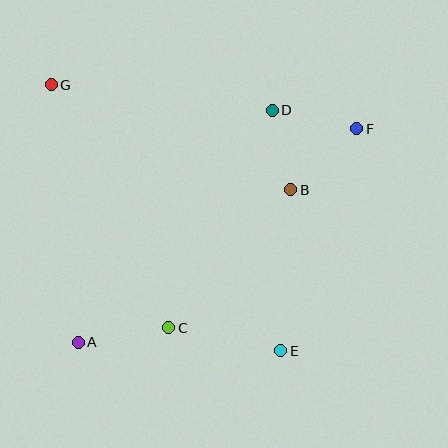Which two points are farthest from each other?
Points E and G are farthest from each other.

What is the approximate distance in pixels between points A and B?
The distance between A and B is approximately 262 pixels.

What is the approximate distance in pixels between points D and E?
The distance between D and E is approximately 241 pixels.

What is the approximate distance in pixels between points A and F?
The distance between A and F is approximately 351 pixels.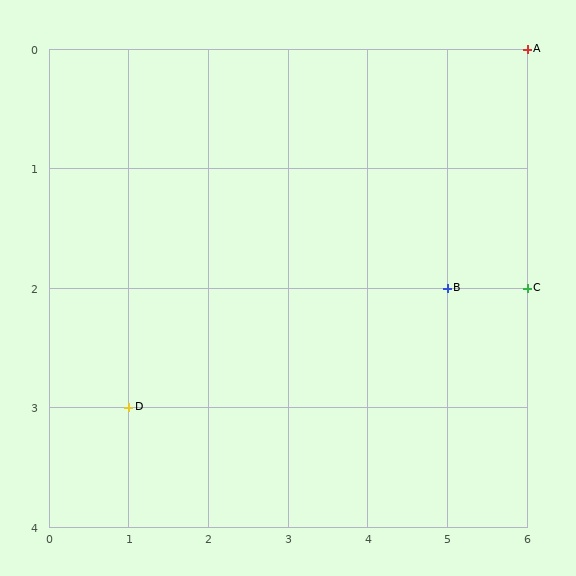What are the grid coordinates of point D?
Point D is at grid coordinates (1, 3).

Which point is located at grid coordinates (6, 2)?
Point C is at (6, 2).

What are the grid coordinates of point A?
Point A is at grid coordinates (6, 0).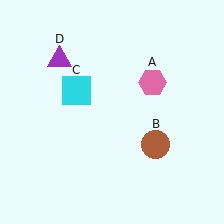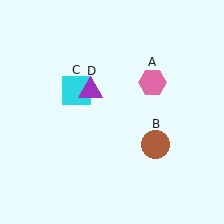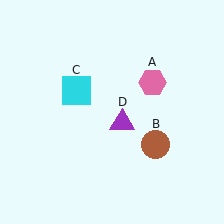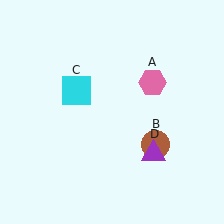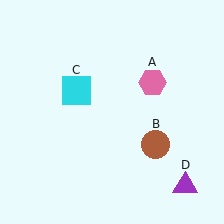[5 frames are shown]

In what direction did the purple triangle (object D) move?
The purple triangle (object D) moved down and to the right.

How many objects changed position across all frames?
1 object changed position: purple triangle (object D).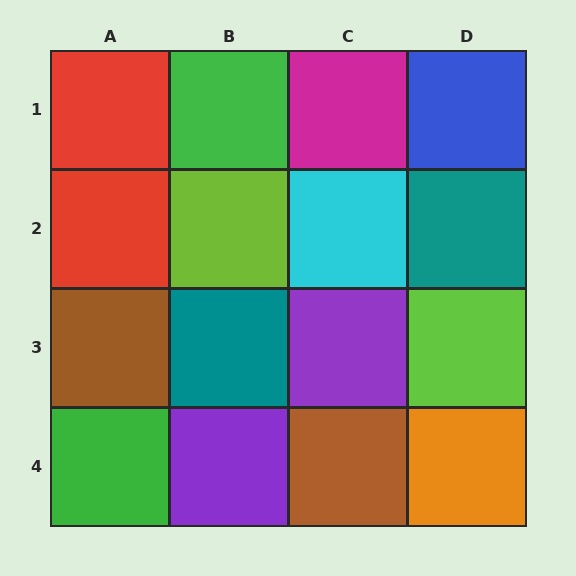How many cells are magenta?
1 cell is magenta.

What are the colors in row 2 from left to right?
Red, lime, cyan, teal.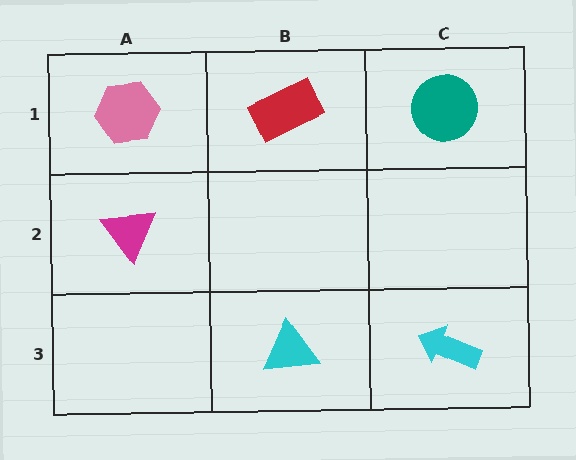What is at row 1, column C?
A teal circle.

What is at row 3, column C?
A cyan arrow.